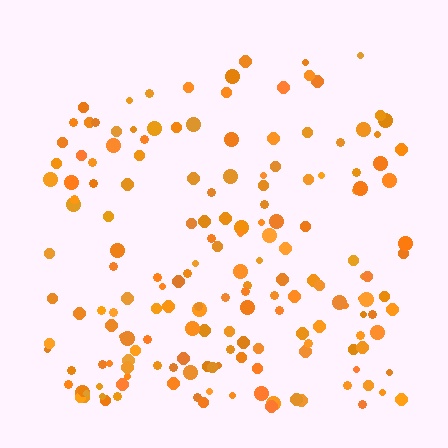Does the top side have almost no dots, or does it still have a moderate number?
Still a moderate number, just noticeably fewer than the bottom.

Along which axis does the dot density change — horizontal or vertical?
Vertical.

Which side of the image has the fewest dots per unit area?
The top.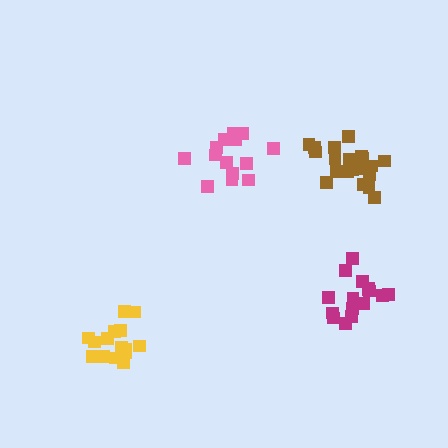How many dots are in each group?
Group 1: 20 dots, Group 2: 14 dots, Group 3: 16 dots, Group 4: 15 dots (65 total).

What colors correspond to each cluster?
The clusters are colored: brown, pink, magenta, yellow.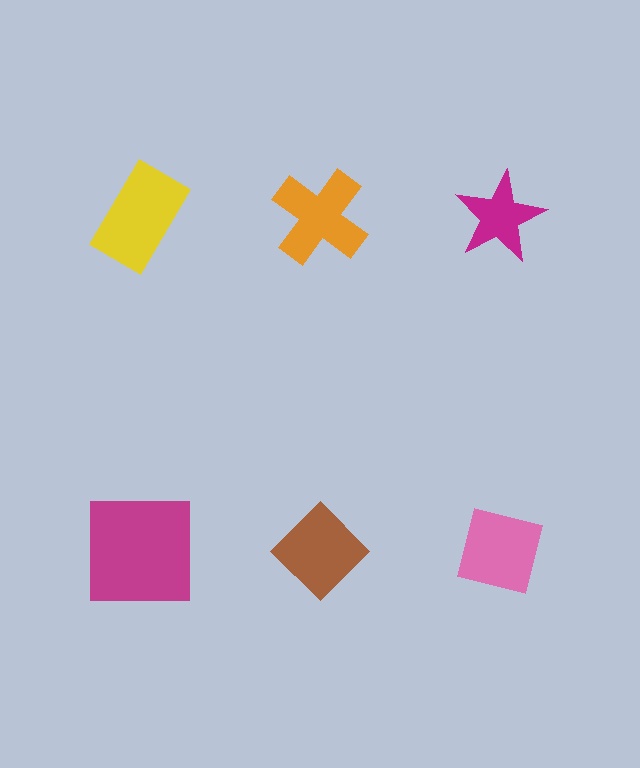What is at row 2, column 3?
A pink square.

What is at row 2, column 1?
A magenta square.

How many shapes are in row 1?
3 shapes.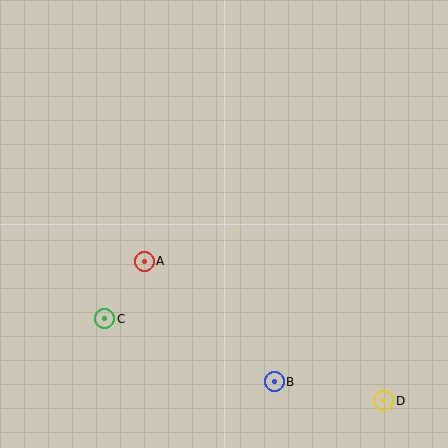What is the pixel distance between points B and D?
The distance between B and D is 111 pixels.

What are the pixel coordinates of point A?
Point A is at (144, 261).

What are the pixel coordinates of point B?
Point B is at (274, 382).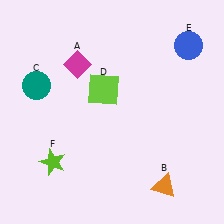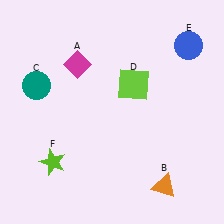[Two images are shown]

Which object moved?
The lime square (D) moved right.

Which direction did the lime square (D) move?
The lime square (D) moved right.